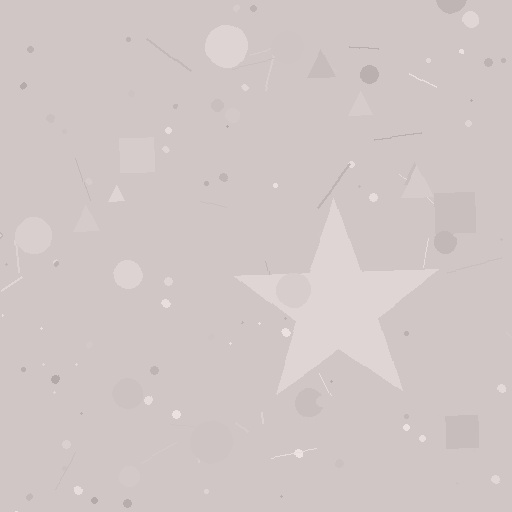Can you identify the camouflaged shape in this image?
The camouflaged shape is a star.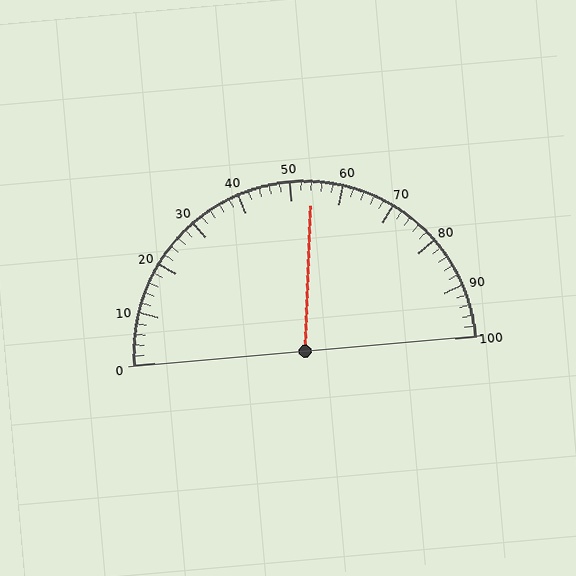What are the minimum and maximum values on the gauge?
The gauge ranges from 0 to 100.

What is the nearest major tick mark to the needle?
The nearest major tick mark is 50.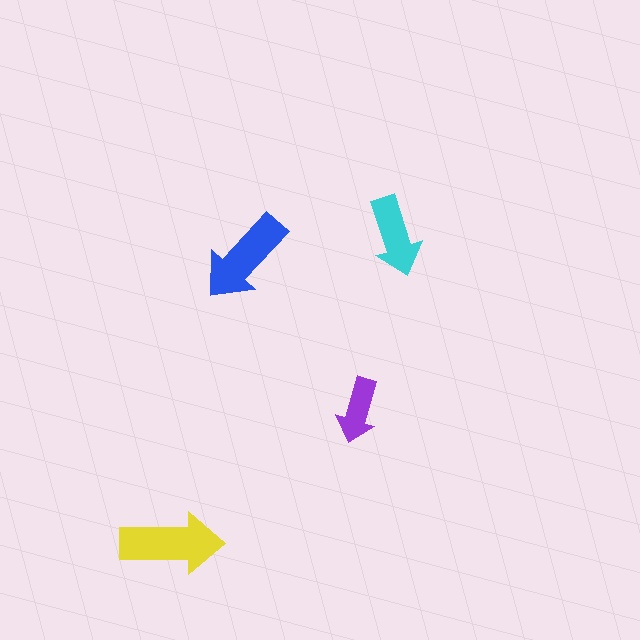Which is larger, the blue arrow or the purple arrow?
The blue one.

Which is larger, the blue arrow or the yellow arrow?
The yellow one.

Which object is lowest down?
The yellow arrow is bottommost.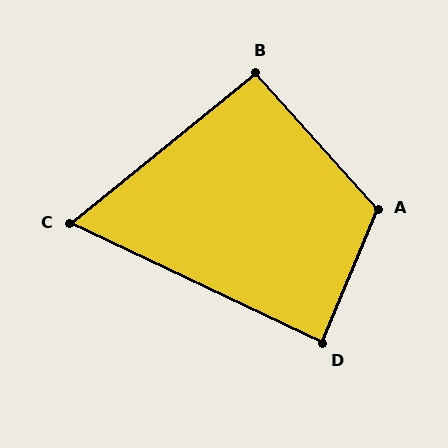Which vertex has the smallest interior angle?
C, at approximately 64 degrees.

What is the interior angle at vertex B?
Approximately 93 degrees (approximately right).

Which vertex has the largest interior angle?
A, at approximately 116 degrees.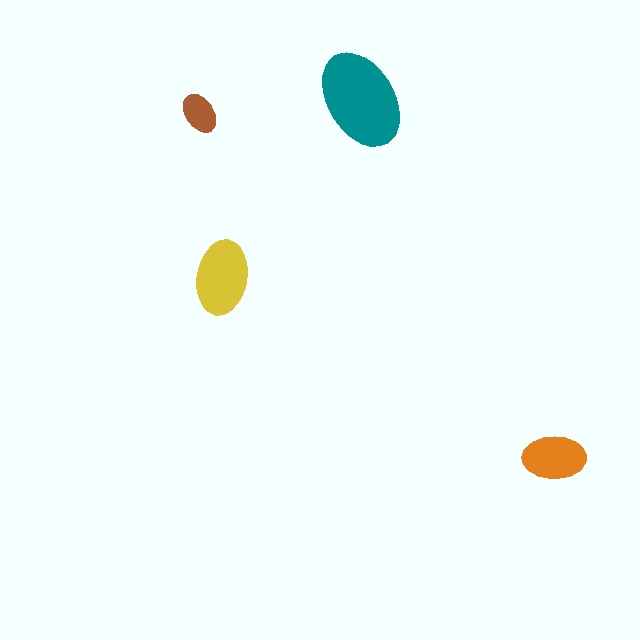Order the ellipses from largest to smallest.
the teal one, the yellow one, the orange one, the brown one.